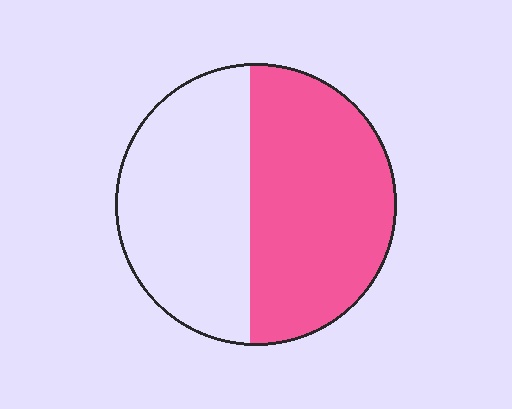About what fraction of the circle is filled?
About one half (1/2).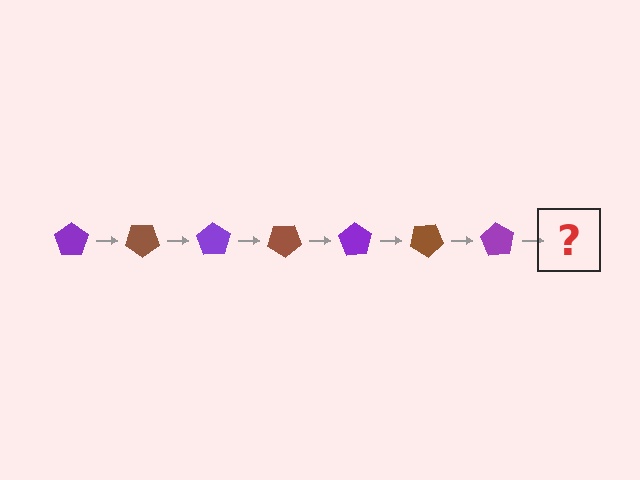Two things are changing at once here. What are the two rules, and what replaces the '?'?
The two rules are that it rotates 35 degrees each step and the color cycles through purple and brown. The '?' should be a brown pentagon, rotated 245 degrees from the start.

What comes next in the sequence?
The next element should be a brown pentagon, rotated 245 degrees from the start.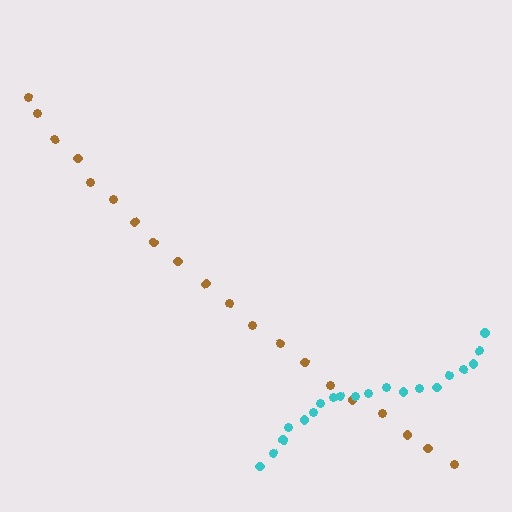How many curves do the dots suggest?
There are 2 distinct paths.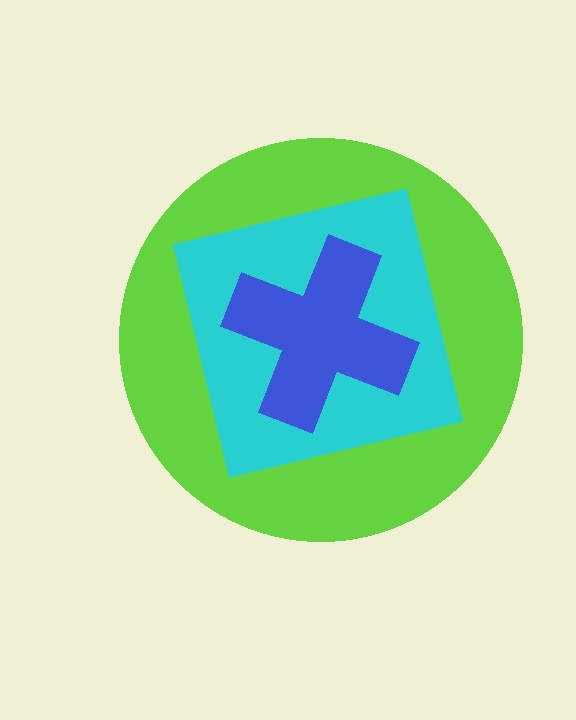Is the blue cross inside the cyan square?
Yes.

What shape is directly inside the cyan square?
The blue cross.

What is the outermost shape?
The lime circle.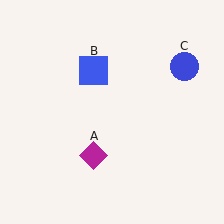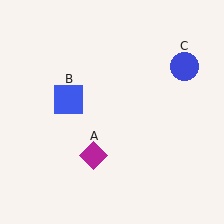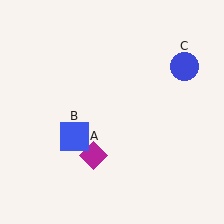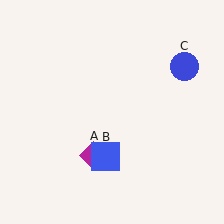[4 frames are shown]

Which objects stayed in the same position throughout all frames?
Magenta diamond (object A) and blue circle (object C) remained stationary.